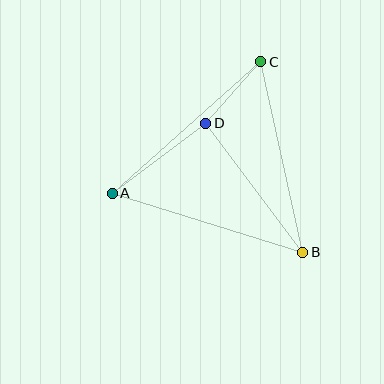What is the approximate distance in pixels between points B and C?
The distance between B and C is approximately 195 pixels.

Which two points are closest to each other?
Points C and D are closest to each other.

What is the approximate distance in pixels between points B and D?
The distance between B and D is approximately 162 pixels.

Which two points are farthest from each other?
Points A and B are farthest from each other.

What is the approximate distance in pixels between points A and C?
The distance between A and C is approximately 198 pixels.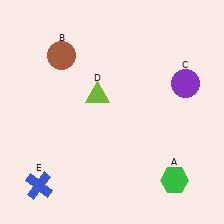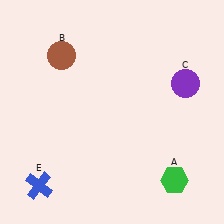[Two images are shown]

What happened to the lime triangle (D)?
The lime triangle (D) was removed in Image 2. It was in the top-left area of Image 1.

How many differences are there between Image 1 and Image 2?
There is 1 difference between the two images.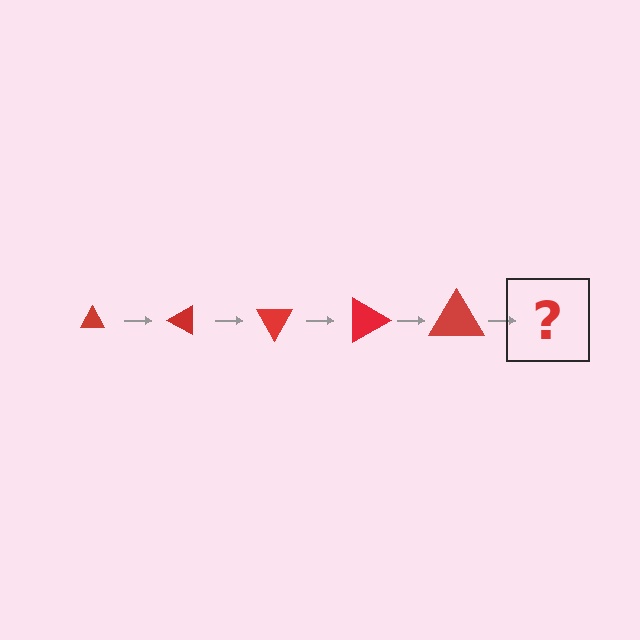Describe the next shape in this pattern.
It should be a triangle, larger than the previous one and rotated 150 degrees from the start.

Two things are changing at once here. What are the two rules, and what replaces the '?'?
The two rules are that the triangle grows larger each step and it rotates 30 degrees each step. The '?' should be a triangle, larger than the previous one and rotated 150 degrees from the start.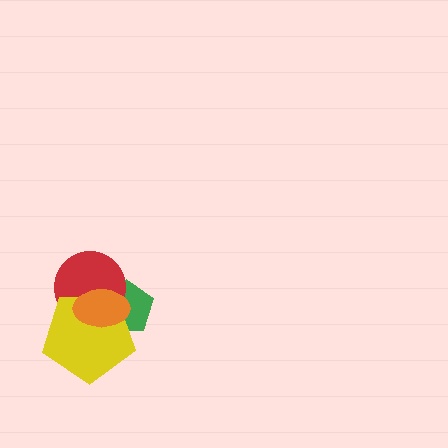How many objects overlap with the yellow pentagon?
3 objects overlap with the yellow pentagon.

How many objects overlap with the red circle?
3 objects overlap with the red circle.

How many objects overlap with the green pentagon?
3 objects overlap with the green pentagon.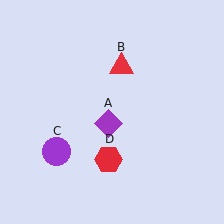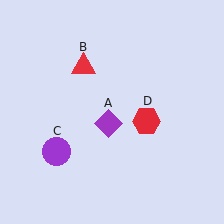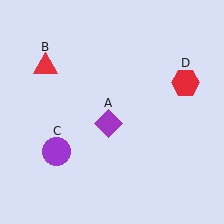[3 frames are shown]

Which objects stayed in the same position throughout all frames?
Purple diamond (object A) and purple circle (object C) remained stationary.